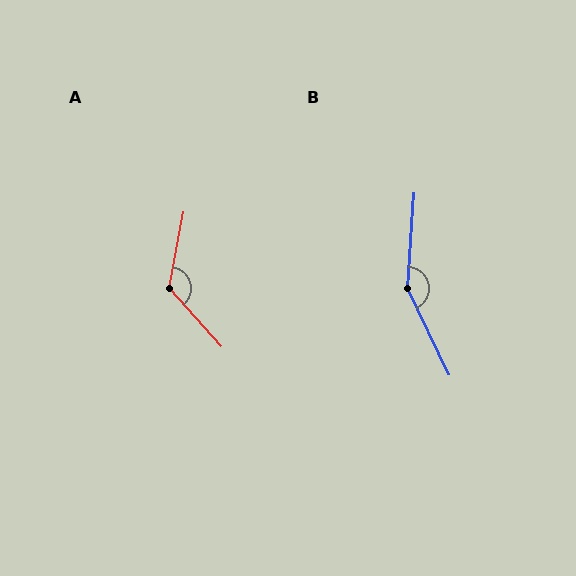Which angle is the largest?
B, at approximately 151 degrees.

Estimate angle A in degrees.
Approximately 127 degrees.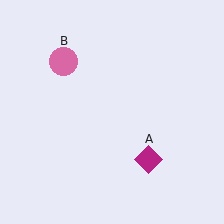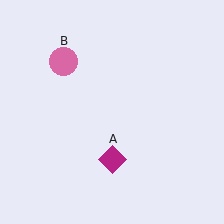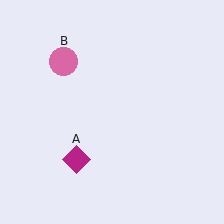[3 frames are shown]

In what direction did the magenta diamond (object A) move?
The magenta diamond (object A) moved left.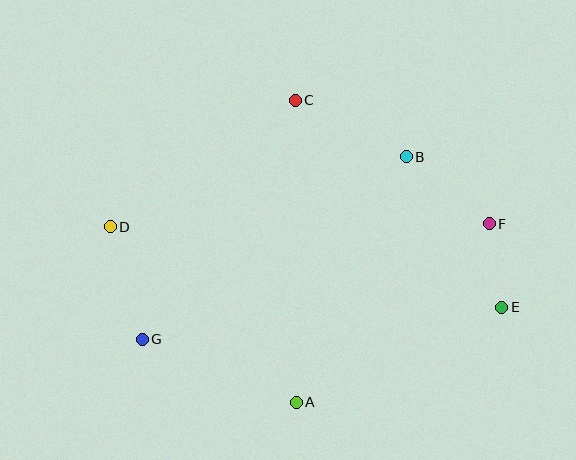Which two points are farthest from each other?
Points D and E are farthest from each other.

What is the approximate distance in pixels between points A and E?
The distance between A and E is approximately 226 pixels.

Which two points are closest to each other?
Points E and F are closest to each other.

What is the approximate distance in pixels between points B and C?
The distance between B and C is approximately 125 pixels.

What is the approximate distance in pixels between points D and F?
The distance between D and F is approximately 379 pixels.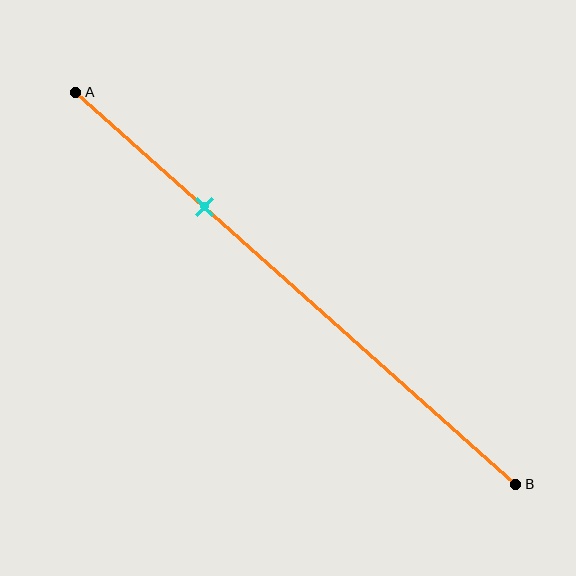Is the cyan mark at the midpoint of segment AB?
No, the mark is at about 30% from A, not at the 50% midpoint.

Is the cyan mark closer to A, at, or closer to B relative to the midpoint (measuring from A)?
The cyan mark is closer to point A than the midpoint of segment AB.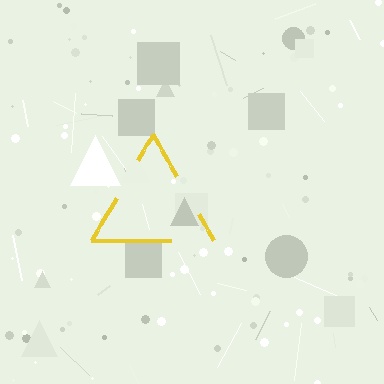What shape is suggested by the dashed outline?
The dashed outline suggests a triangle.